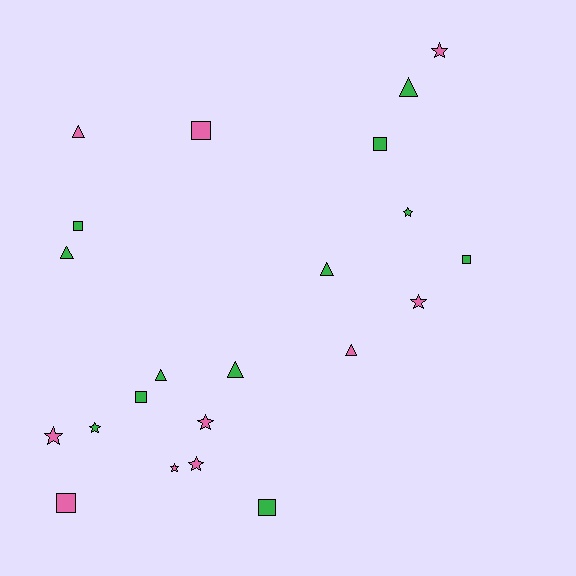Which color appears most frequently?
Green, with 12 objects.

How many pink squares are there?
There are 2 pink squares.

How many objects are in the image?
There are 22 objects.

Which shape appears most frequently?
Star, with 8 objects.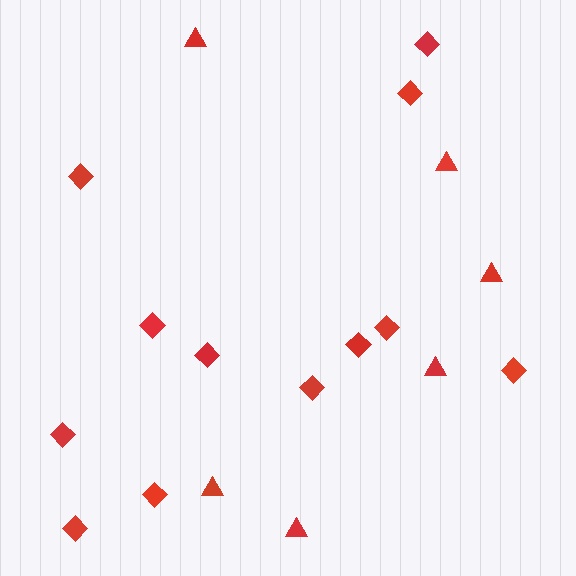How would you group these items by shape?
There are 2 groups: one group of triangles (6) and one group of diamonds (12).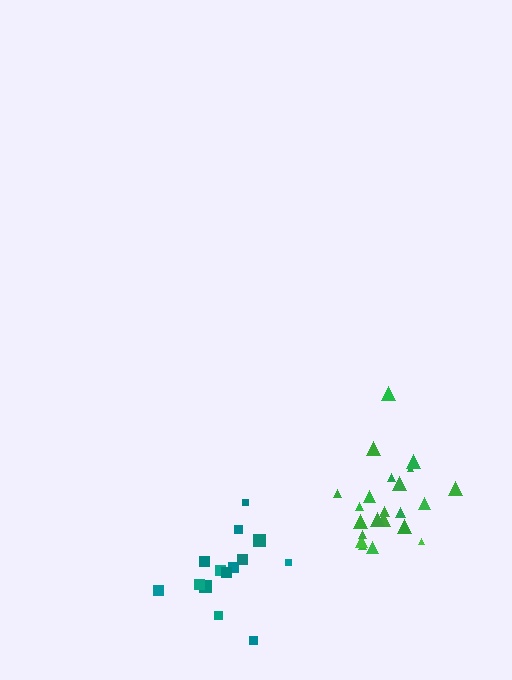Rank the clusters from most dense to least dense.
green, teal.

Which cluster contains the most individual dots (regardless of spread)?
Green (22).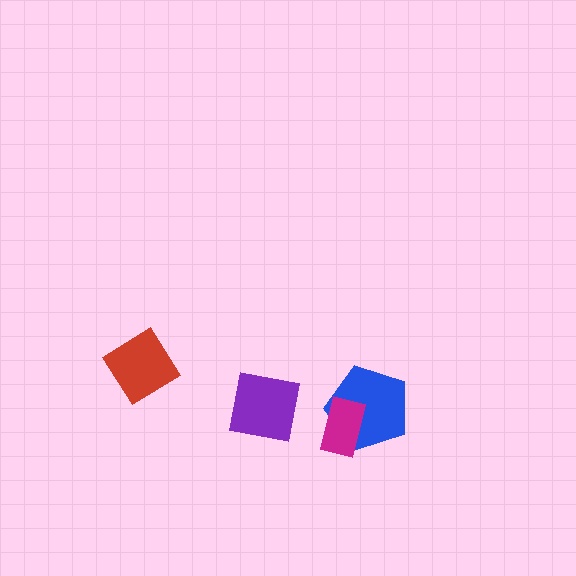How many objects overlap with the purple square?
0 objects overlap with the purple square.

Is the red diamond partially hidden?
No, no other shape covers it.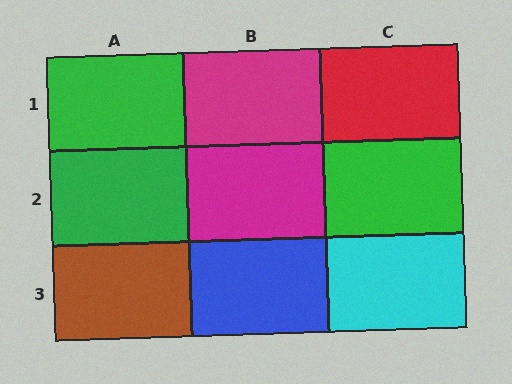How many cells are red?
1 cell is red.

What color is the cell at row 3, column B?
Blue.